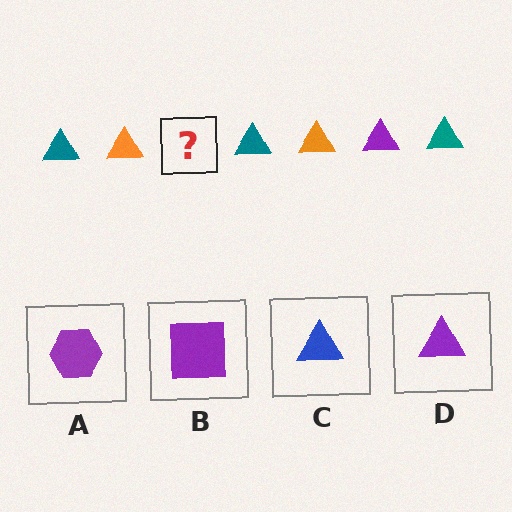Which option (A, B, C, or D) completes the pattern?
D.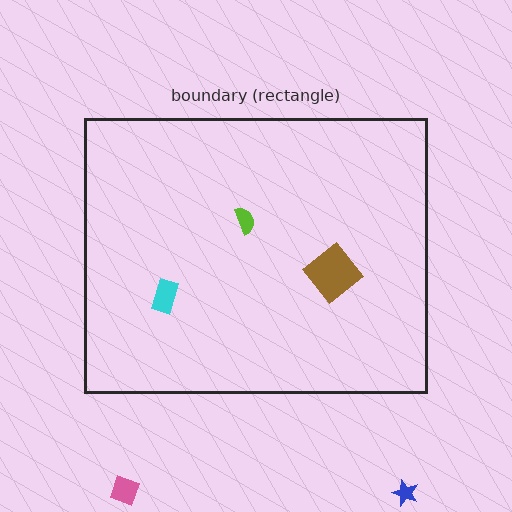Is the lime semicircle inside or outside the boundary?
Inside.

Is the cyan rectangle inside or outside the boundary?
Inside.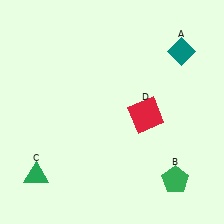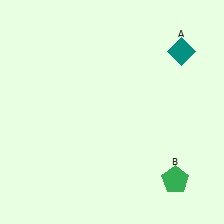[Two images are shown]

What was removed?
The green triangle (C), the red square (D) were removed in Image 2.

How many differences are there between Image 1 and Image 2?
There are 2 differences between the two images.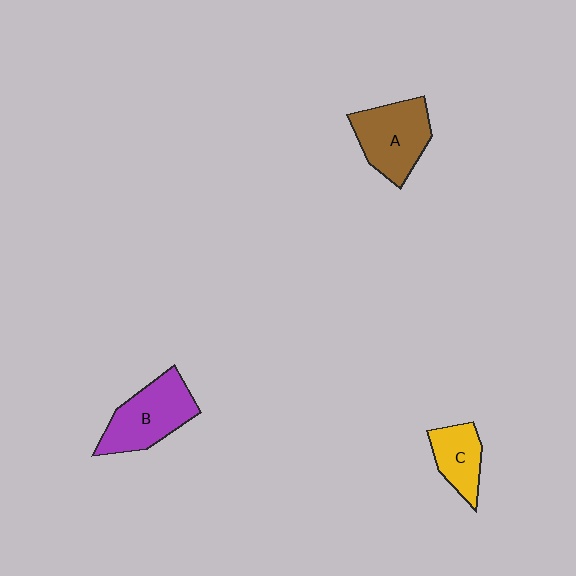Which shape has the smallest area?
Shape C (yellow).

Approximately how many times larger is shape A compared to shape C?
Approximately 1.6 times.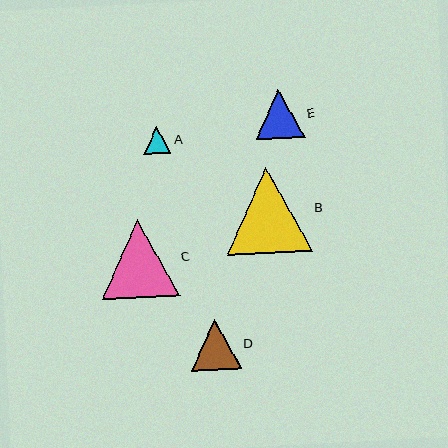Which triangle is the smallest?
Triangle A is the smallest with a size of approximately 27 pixels.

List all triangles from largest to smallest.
From largest to smallest: B, C, D, E, A.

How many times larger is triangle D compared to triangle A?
Triangle D is approximately 1.8 times the size of triangle A.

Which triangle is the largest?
Triangle B is the largest with a size of approximately 86 pixels.